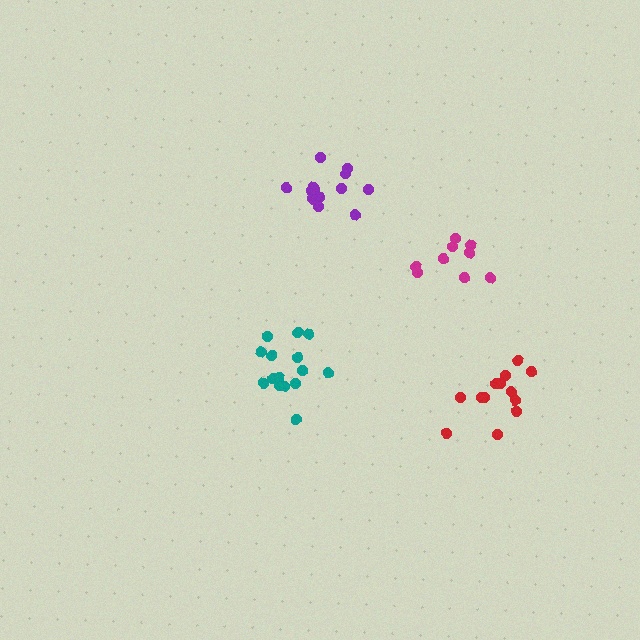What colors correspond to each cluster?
The clusters are colored: teal, red, magenta, purple.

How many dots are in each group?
Group 1: 15 dots, Group 2: 13 dots, Group 3: 9 dots, Group 4: 13 dots (50 total).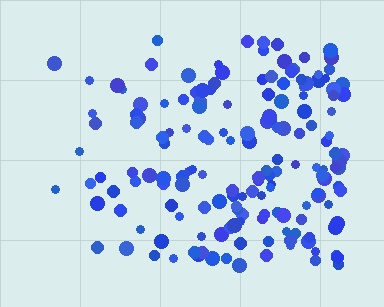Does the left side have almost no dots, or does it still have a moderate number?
Still a moderate number, just noticeably fewer than the right.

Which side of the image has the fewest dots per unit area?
The left.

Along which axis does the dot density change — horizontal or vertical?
Horizontal.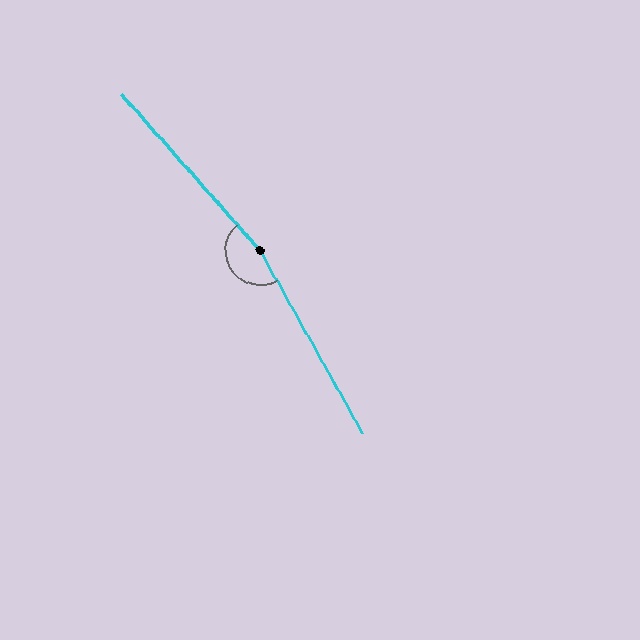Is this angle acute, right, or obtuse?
It is obtuse.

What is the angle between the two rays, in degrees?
Approximately 168 degrees.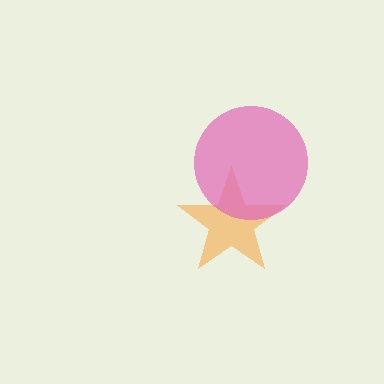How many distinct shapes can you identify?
There are 2 distinct shapes: an orange star, a pink circle.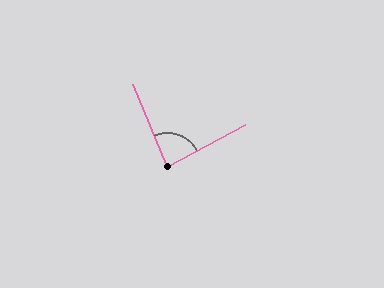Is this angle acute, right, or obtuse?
It is acute.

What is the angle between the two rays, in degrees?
Approximately 84 degrees.